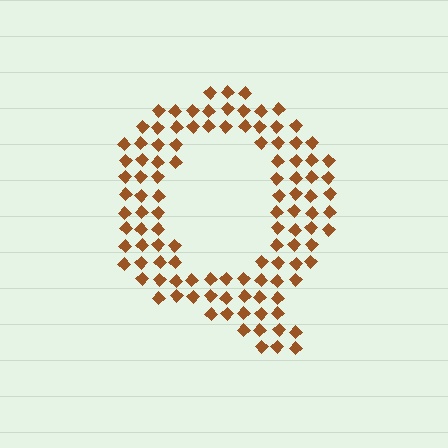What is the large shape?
The large shape is the letter Q.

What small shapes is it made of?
It is made of small diamonds.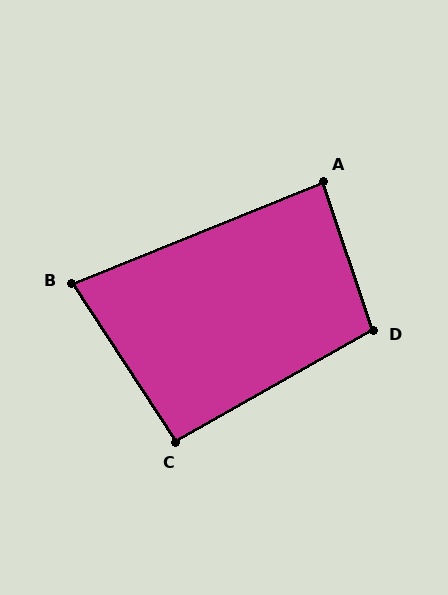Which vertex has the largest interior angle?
D, at approximately 101 degrees.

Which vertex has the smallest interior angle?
B, at approximately 79 degrees.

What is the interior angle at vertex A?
Approximately 86 degrees (approximately right).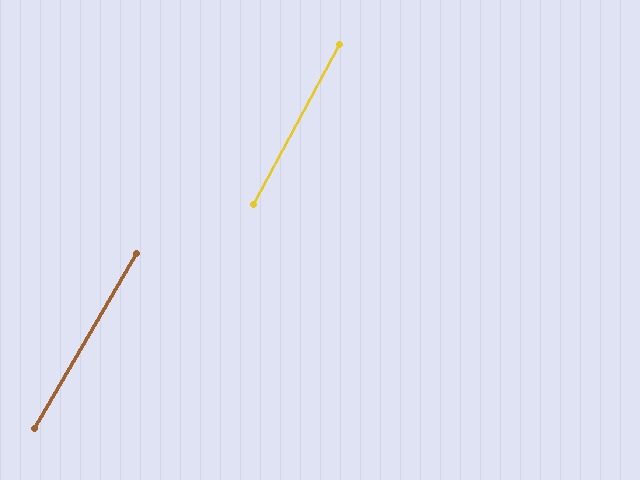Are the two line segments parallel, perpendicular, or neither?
Parallel — their directions differ by only 1.9°.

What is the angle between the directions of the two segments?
Approximately 2 degrees.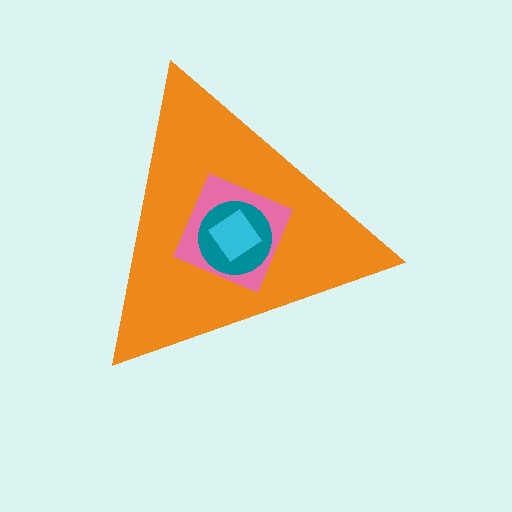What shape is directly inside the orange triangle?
The pink diamond.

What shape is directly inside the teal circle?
The cyan diamond.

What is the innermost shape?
The cyan diamond.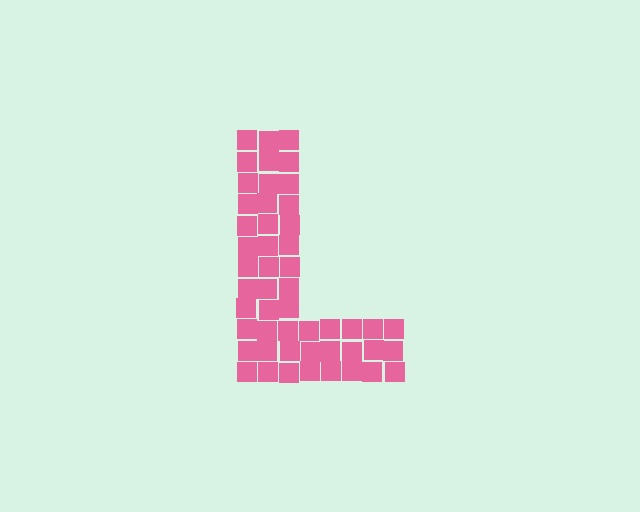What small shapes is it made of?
It is made of small squares.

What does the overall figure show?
The overall figure shows the letter L.